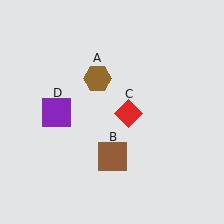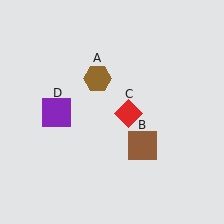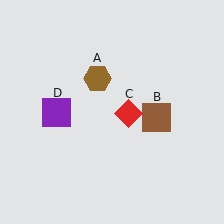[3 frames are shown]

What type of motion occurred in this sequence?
The brown square (object B) rotated counterclockwise around the center of the scene.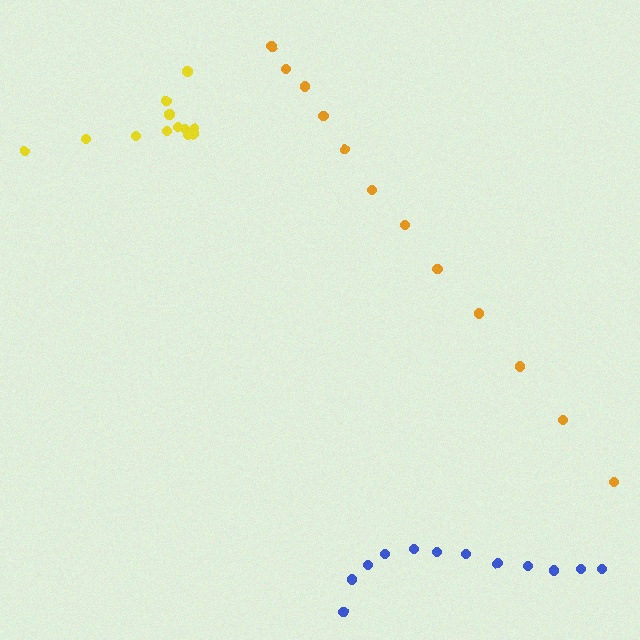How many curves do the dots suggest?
There are 3 distinct paths.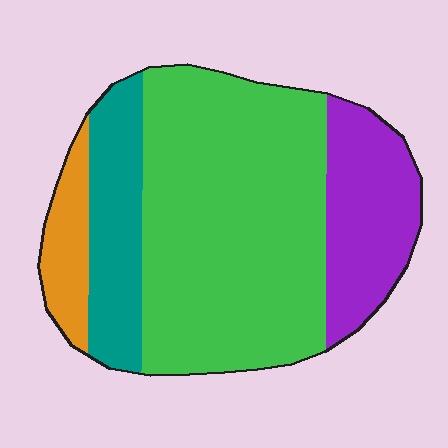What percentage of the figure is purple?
Purple takes up about one fifth (1/5) of the figure.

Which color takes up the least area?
Orange, at roughly 10%.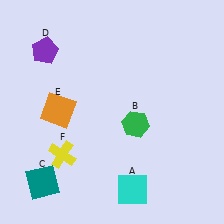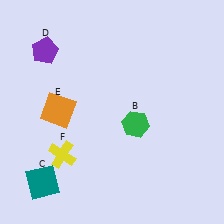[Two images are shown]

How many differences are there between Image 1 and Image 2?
There is 1 difference between the two images.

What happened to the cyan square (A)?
The cyan square (A) was removed in Image 2. It was in the bottom-right area of Image 1.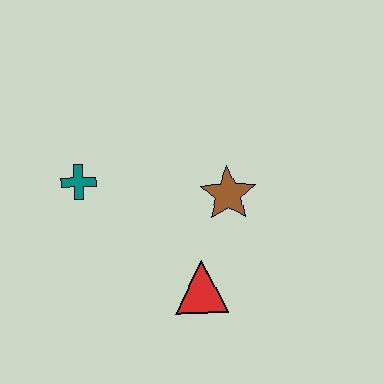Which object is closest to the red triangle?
The brown star is closest to the red triangle.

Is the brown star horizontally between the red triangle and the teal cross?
No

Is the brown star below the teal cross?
Yes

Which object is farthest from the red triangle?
The teal cross is farthest from the red triangle.